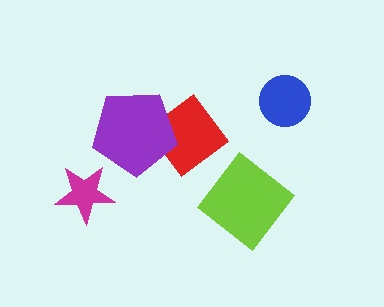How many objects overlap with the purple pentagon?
1 object overlaps with the purple pentagon.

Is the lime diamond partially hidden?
No, no other shape covers it.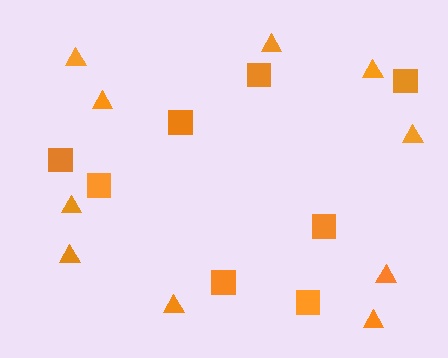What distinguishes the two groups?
There are 2 groups: one group of squares (8) and one group of triangles (10).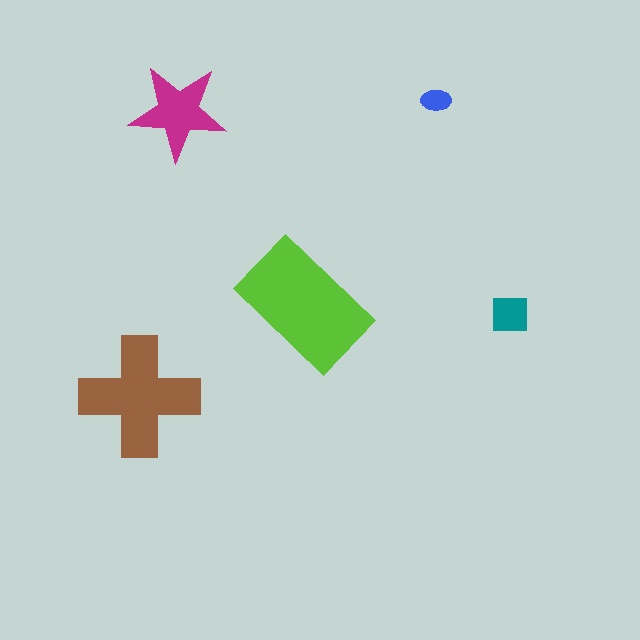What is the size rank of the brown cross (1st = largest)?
2nd.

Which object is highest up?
The blue ellipse is topmost.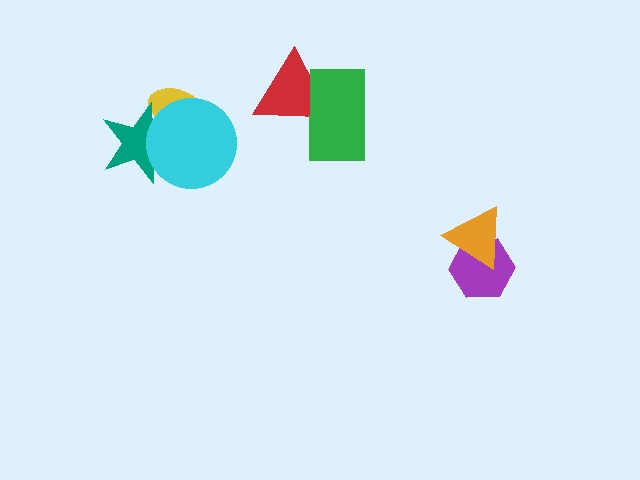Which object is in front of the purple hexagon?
The orange triangle is in front of the purple hexagon.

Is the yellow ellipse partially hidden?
Yes, it is partially covered by another shape.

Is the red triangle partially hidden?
Yes, it is partially covered by another shape.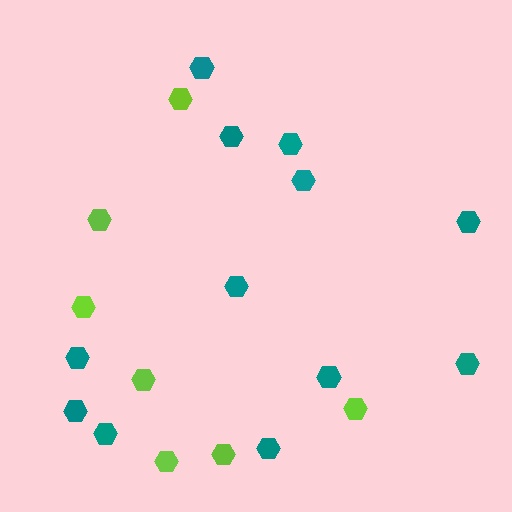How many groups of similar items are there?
There are 2 groups: one group of teal hexagons (12) and one group of lime hexagons (7).